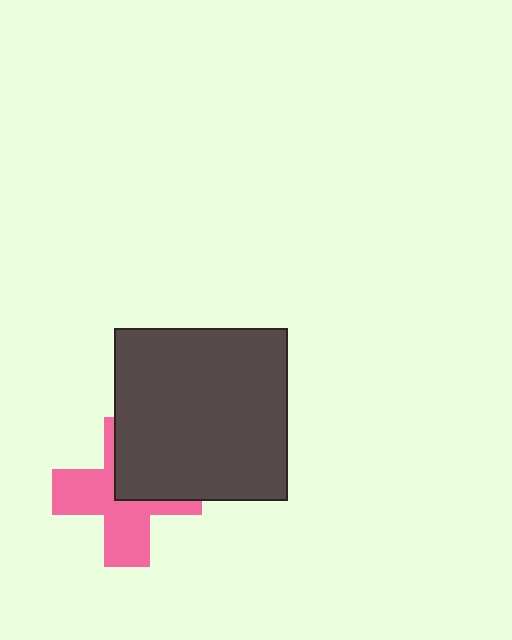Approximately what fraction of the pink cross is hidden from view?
Roughly 40% of the pink cross is hidden behind the dark gray square.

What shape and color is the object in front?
The object in front is a dark gray square.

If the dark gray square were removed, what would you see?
You would see the complete pink cross.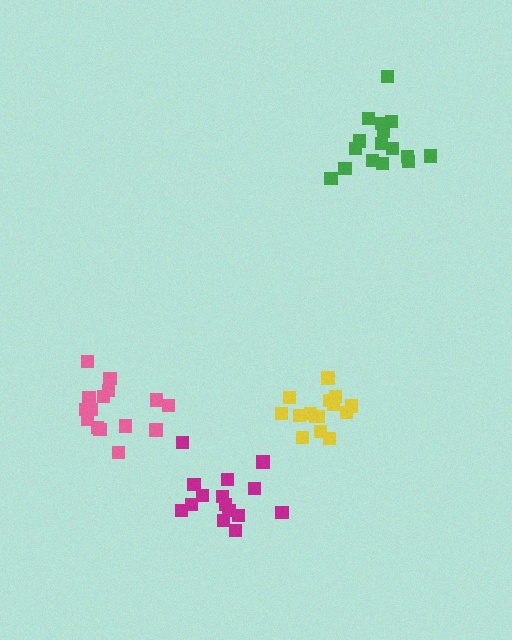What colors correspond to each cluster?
The clusters are colored: green, pink, yellow, magenta.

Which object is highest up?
The green cluster is topmost.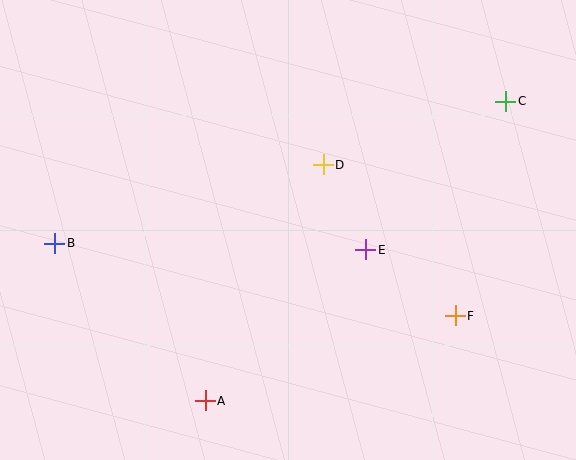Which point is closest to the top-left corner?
Point B is closest to the top-left corner.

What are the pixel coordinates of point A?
Point A is at (205, 401).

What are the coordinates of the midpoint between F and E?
The midpoint between F and E is at (411, 283).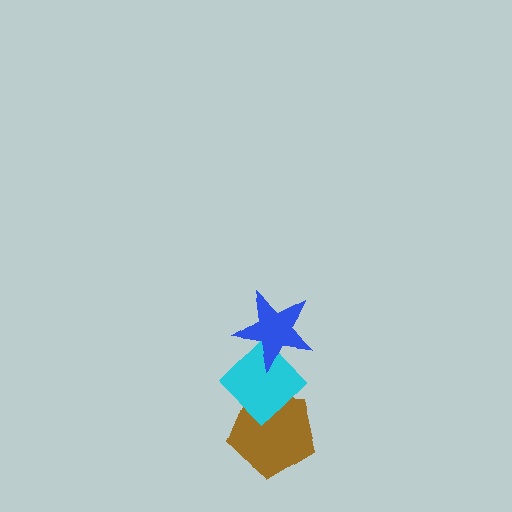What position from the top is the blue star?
The blue star is 1st from the top.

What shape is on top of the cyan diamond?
The blue star is on top of the cyan diamond.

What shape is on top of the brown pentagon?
The cyan diamond is on top of the brown pentagon.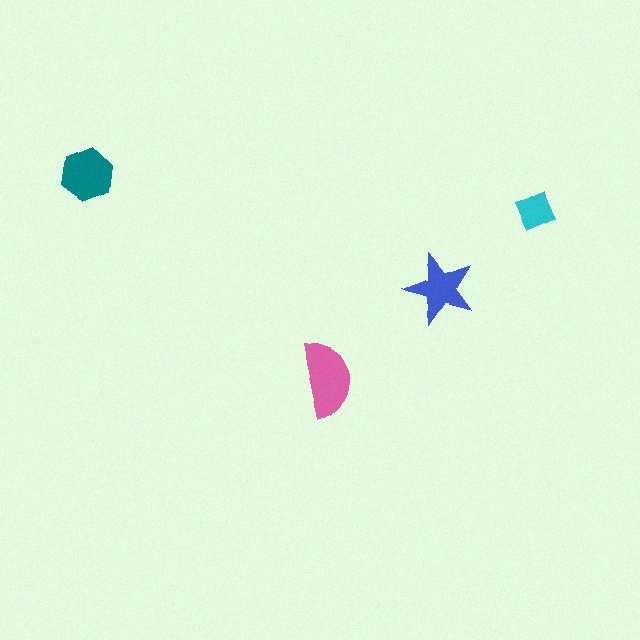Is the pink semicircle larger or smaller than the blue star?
Larger.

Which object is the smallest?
The cyan diamond.